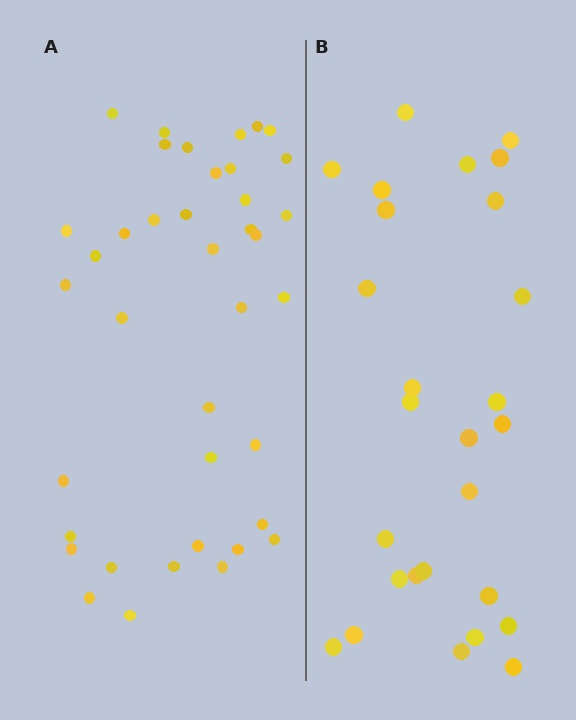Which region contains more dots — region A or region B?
Region A (the left region) has more dots.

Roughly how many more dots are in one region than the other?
Region A has roughly 12 or so more dots than region B.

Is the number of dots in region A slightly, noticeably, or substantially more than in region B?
Region A has noticeably more, but not dramatically so. The ratio is roughly 1.4 to 1.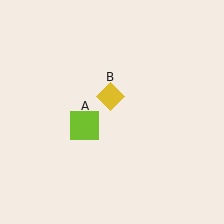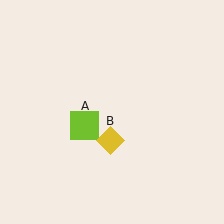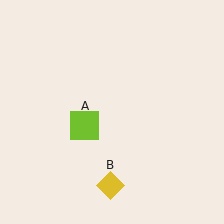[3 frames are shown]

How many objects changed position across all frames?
1 object changed position: yellow diamond (object B).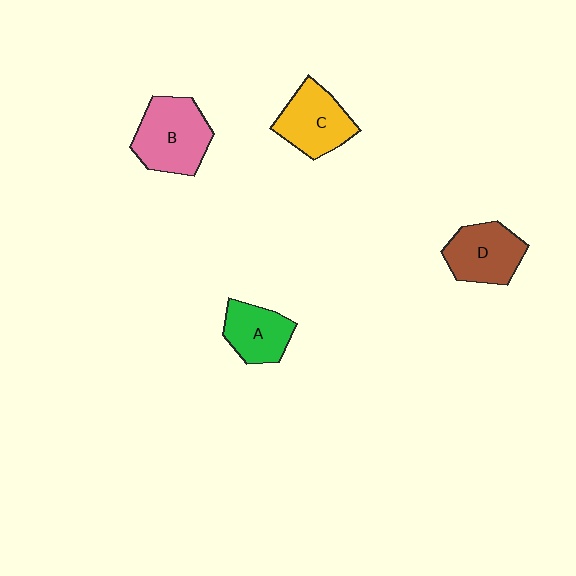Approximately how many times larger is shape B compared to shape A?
Approximately 1.5 times.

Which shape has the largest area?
Shape B (pink).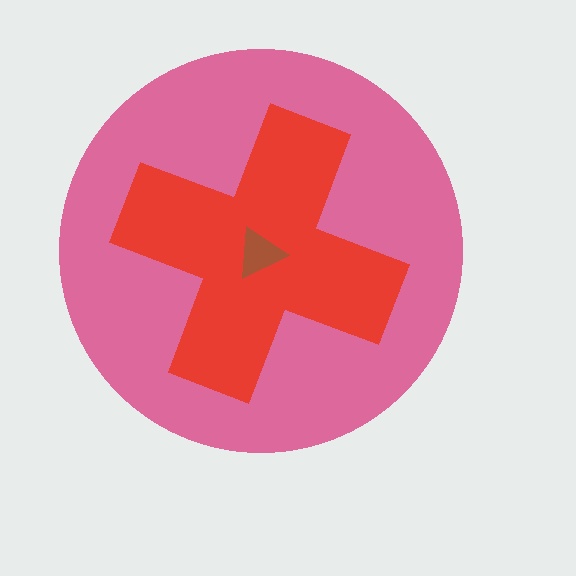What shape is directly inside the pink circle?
The red cross.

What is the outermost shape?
The pink circle.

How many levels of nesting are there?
3.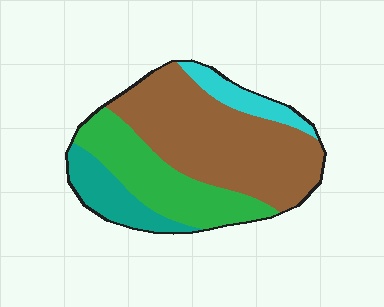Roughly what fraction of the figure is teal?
Teal covers around 15% of the figure.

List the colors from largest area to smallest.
From largest to smallest: brown, green, teal, cyan.